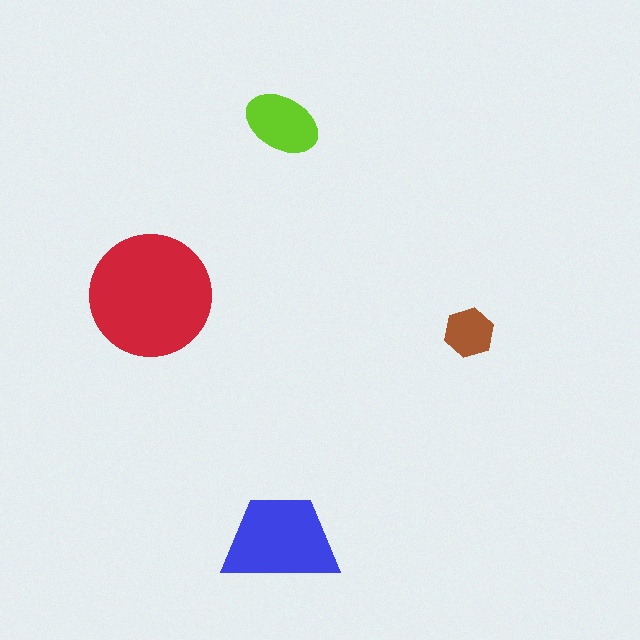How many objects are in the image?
There are 4 objects in the image.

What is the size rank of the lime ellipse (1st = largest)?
3rd.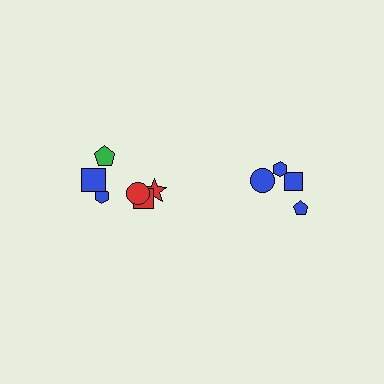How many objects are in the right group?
There are 4 objects.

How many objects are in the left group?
There are 6 objects.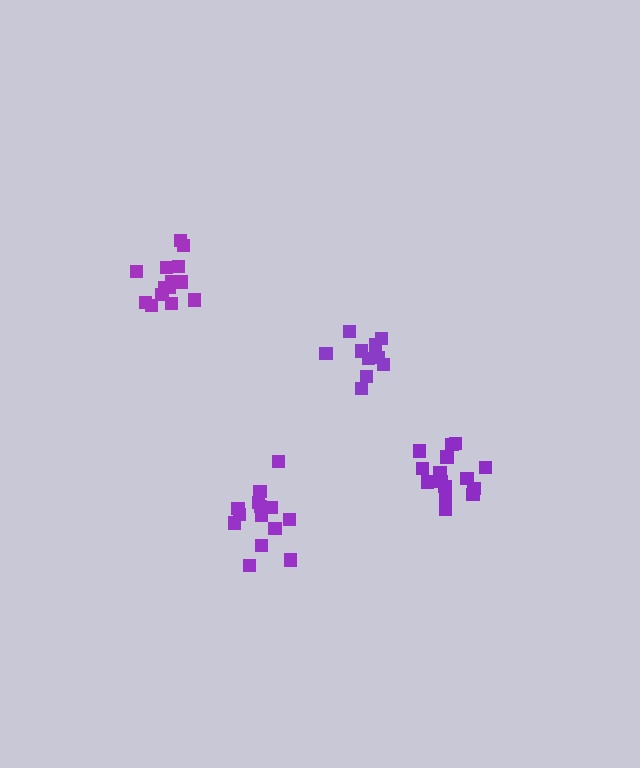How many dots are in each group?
Group 1: 10 dots, Group 2: 15 dots, Group 3: 14 dots, Group 4: 14 dots (53 total).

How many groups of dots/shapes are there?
There are 4 groups.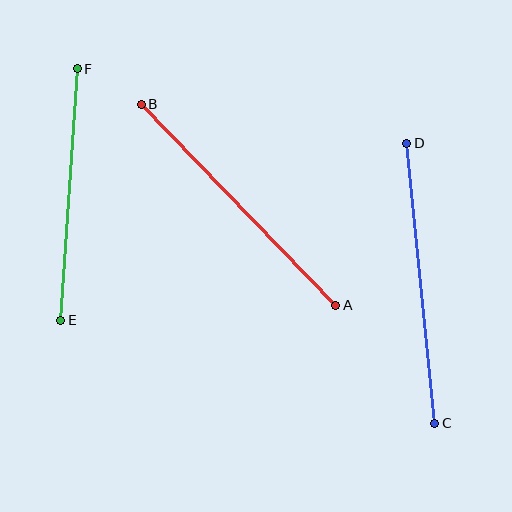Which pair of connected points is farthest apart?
Points C and D are farthest apart.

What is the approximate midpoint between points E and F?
The midpoint is at approximately (69, 195) pixels.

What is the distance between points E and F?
The distance is approximately 252 pixels.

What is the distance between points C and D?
The distance is approximately 282 pixels.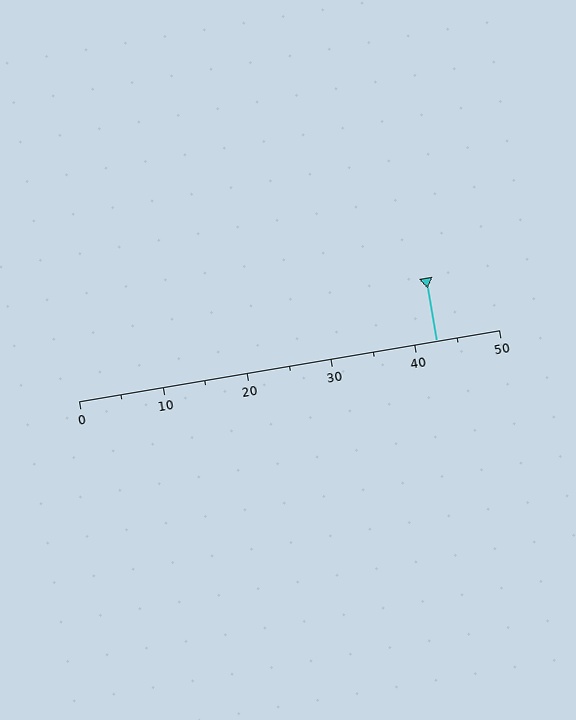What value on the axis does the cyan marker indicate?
The marker indicates approximately 42.5.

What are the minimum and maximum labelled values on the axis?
The axis runs from 0 to 50.